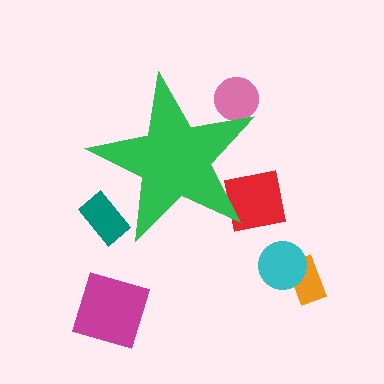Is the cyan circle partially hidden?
No, the cyan circle is fully visible.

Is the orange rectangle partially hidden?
No, the orange rectangle is fully visible.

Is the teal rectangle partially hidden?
Yes, the teal rectangle is partially hidden behind the green star.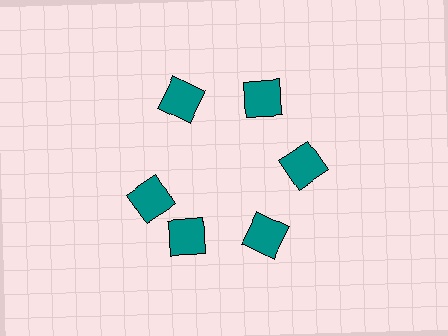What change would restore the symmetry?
The symmetry would be restored by rotating it back into even spacing with its neighbors so that all 6 squares sit at equal angles and equal distance from the center.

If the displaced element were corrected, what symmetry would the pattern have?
It would have 6-fold rotational symmetry — the pattern would map onto itself every 60 degrees.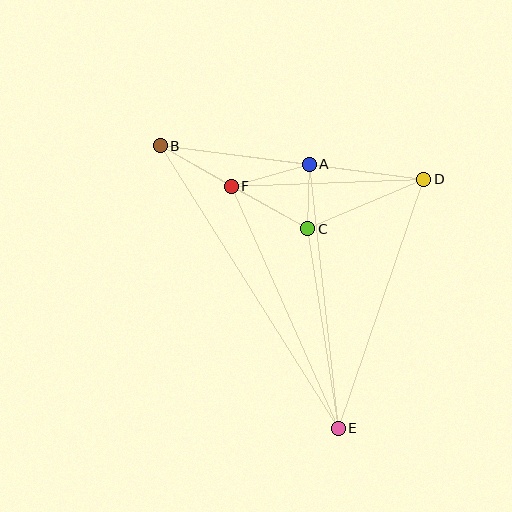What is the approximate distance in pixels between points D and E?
The distance between D and E is approximately 264 pixels.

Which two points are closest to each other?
Points A and C are closest to each other.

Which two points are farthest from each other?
Points B and E are farthest from each other.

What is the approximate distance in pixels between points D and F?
The distance between D and F is approximately 193 pixels.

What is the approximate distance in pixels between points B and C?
The distance between B and C is approximately 169 pixels.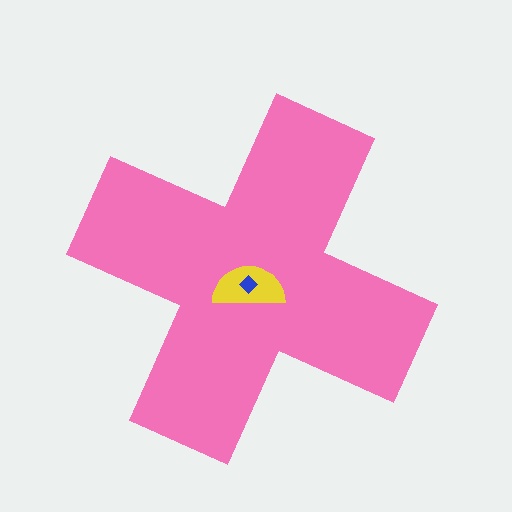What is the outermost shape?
The pink cross.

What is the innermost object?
The blue diamond.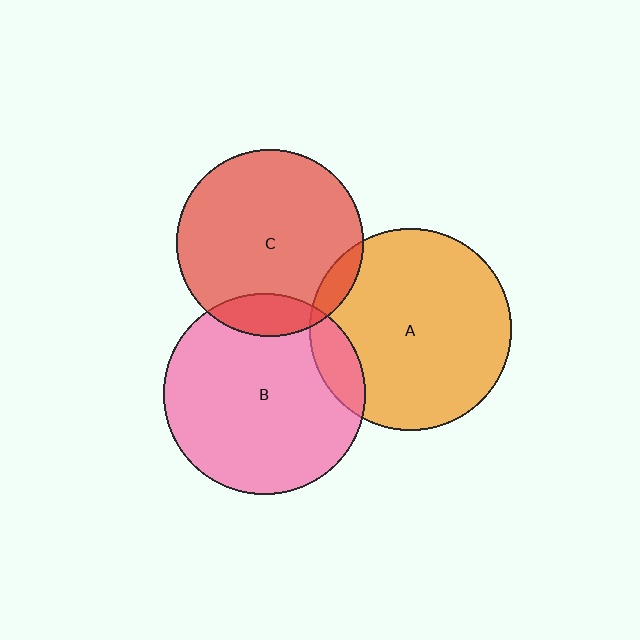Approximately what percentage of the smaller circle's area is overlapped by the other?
Approximately 15%.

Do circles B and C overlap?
Yes.